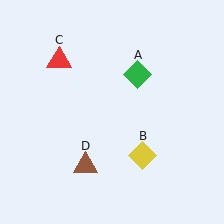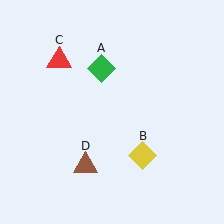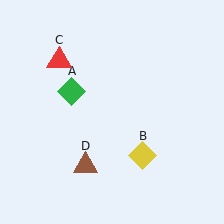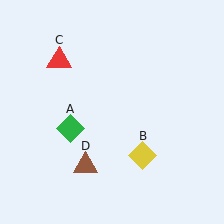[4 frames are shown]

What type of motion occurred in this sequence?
The green diamond (object A) rotated counterclockwise around the center of the scene.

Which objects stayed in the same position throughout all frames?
Yellow diamond (object B) and red triangle (object C) and brown triangle (object D) remained stationary.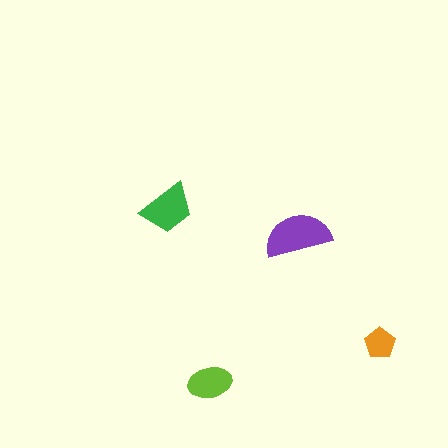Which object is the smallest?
The orange pentagon.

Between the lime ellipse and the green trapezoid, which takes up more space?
The green trapezoid.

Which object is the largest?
The purple semicircle.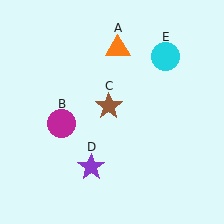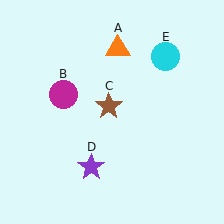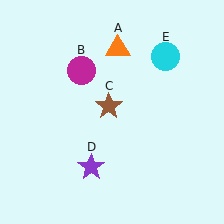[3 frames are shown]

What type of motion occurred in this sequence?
The magenta circle (object B) rotated clockwise around the center of the scene.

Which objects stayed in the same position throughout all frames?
Orange triangle (object A) and brown star (object C) and purple star (object D) and cyan circle (object E) remained stationary.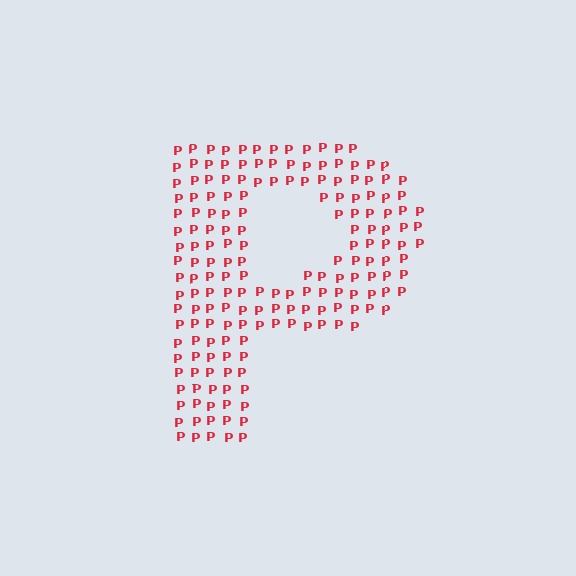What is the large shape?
The large shape is the letter P.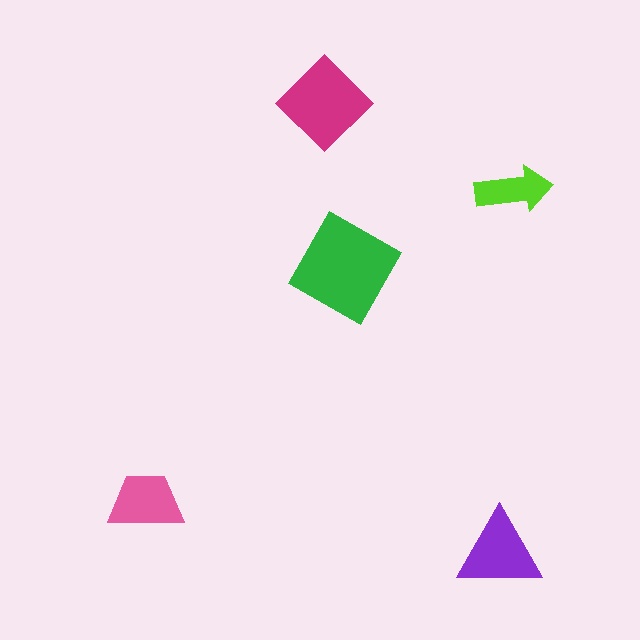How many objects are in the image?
There are 5 objects in the image.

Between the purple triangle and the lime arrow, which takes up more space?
The purple triangle.